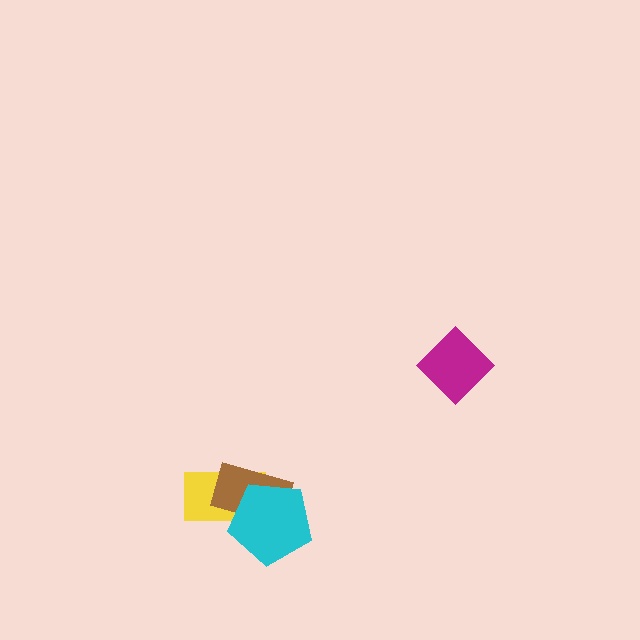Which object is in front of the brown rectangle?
The cyan pentagon is in front of the brown rectangle.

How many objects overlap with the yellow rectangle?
2 objects overlap with the yellow rectangle.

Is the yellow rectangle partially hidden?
Yes, it is partially covered by another shape.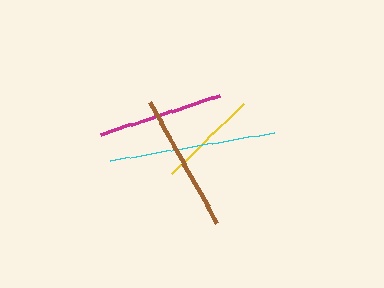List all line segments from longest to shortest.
From longest to shortest: cyan, brown, magenta, yellow.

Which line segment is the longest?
The cyan line is the longest at approximately 167 pixels.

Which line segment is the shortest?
The yellow line is the shortest at approximately 100 pixels.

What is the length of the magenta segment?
The magenta segment is approximately 125 pixels long.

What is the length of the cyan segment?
The cyan segment is approximately 167 pixels long.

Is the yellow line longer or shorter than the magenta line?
The magenta line is longer than the yellow line.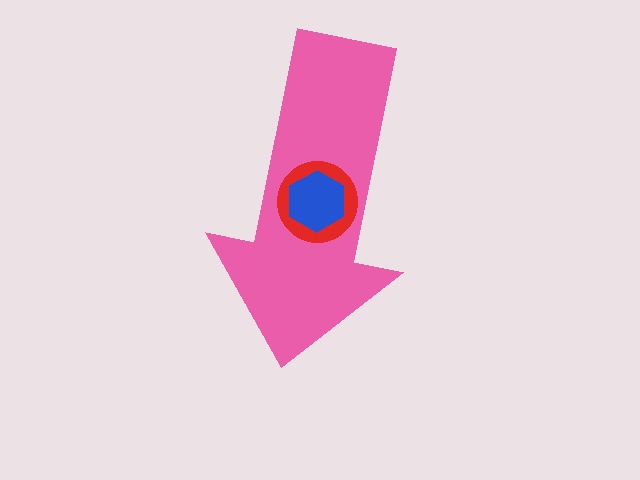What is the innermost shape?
The blue hexagon.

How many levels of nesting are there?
3.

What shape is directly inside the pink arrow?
The red circle.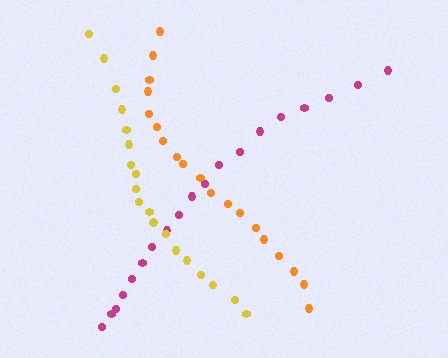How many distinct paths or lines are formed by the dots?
There are 3 distinct paths.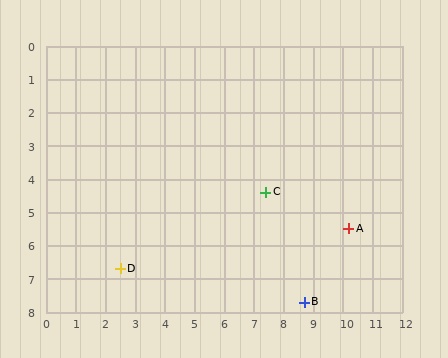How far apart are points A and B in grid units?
Points A and B are about 2.7 grid units apart.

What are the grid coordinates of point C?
Point C is at approximately (7.4, 4.4).